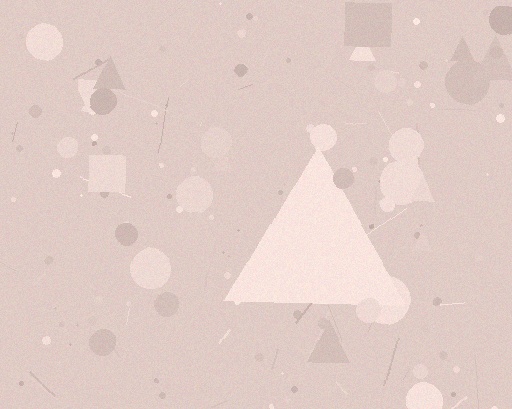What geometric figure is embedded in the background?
A triangle is embedded in the background.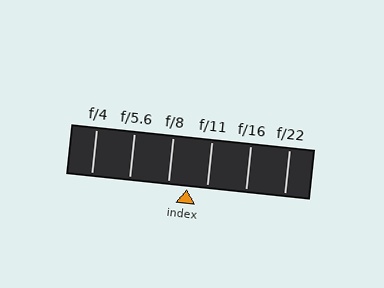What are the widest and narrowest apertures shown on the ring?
The widest aperture shown is f/4 and the narrowest is f/22.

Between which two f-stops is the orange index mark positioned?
The index mark is between f/8 and f/11.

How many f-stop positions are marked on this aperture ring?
There are 6 f-stop positions marked.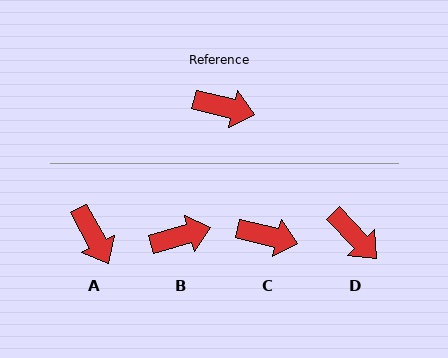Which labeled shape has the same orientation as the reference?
C.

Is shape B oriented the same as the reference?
No, it is off by about 29 degrees.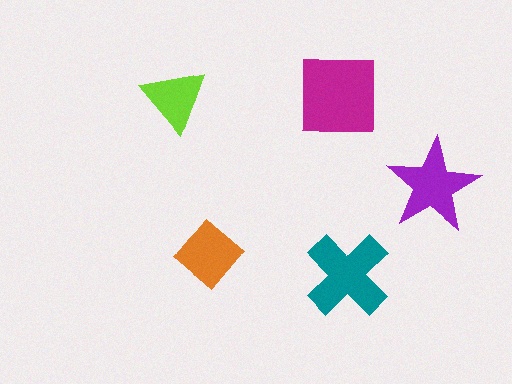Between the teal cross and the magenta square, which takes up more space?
The magenta square.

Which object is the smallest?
The lime triangle.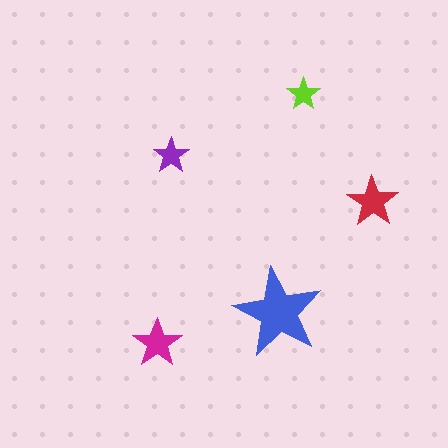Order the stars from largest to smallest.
the blue one, the red one, the magenta one, the purple one, the lime one.